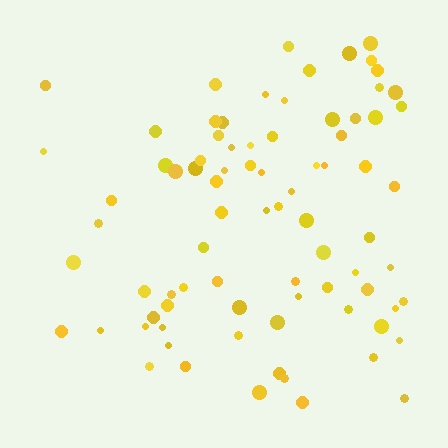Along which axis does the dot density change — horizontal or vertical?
Horizontal.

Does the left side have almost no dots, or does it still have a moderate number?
Still a moderate number, just noticeably fewer than the right.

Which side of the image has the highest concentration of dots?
The right.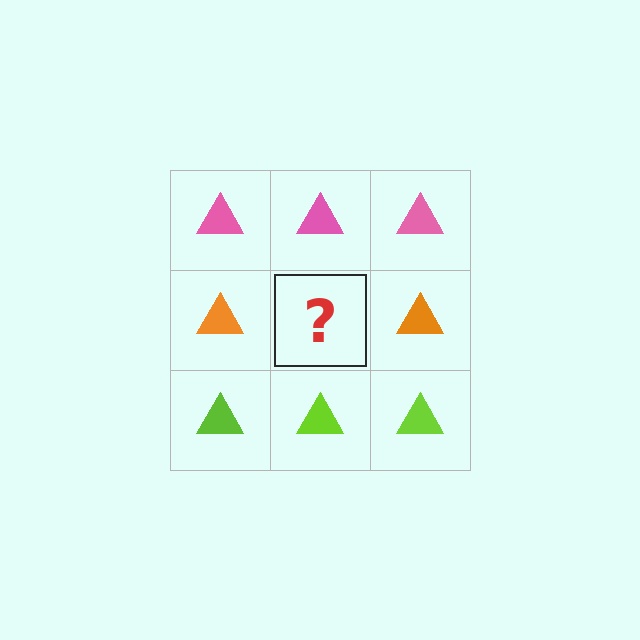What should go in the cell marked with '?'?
The missing cell should contain an orange triangle.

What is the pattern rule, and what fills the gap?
The rule is that each row has a consistent color. The gap should be filled with an orange triangle.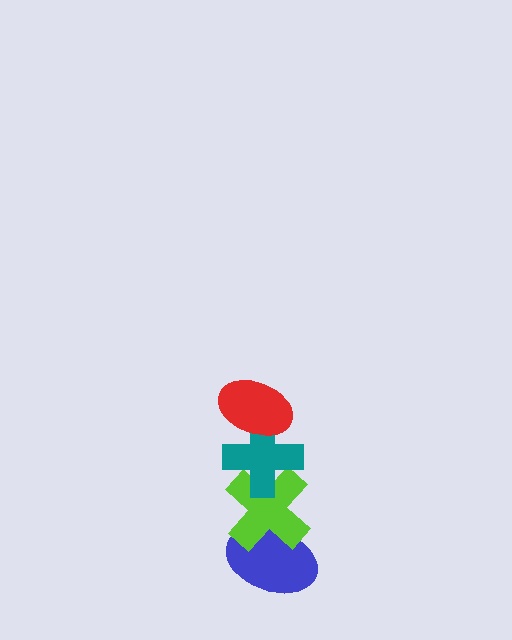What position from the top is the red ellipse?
The red ellipse is 1st from the top.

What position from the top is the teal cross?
The teal cross is 2nd from the top.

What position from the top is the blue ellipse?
The blue ellipse is 4th from the top.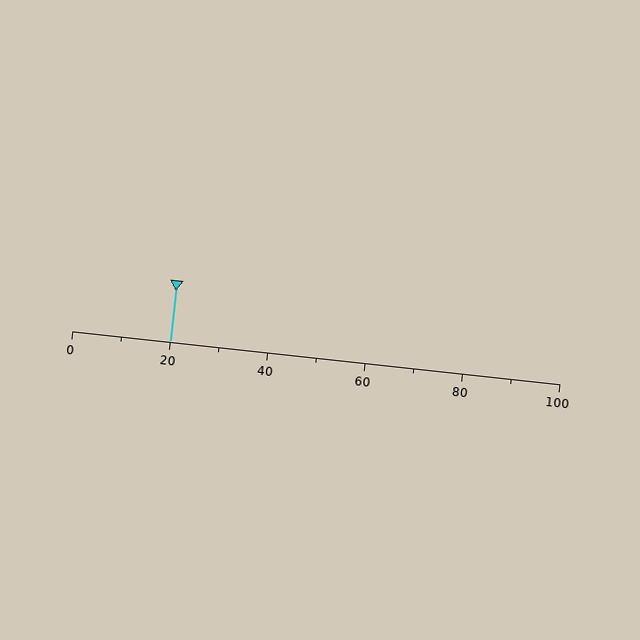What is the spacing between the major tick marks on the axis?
The major ticks are spaced 20 apart.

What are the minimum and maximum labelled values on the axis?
The axis runs from 0 to 100.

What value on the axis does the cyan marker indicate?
The marker indicates approximately 20.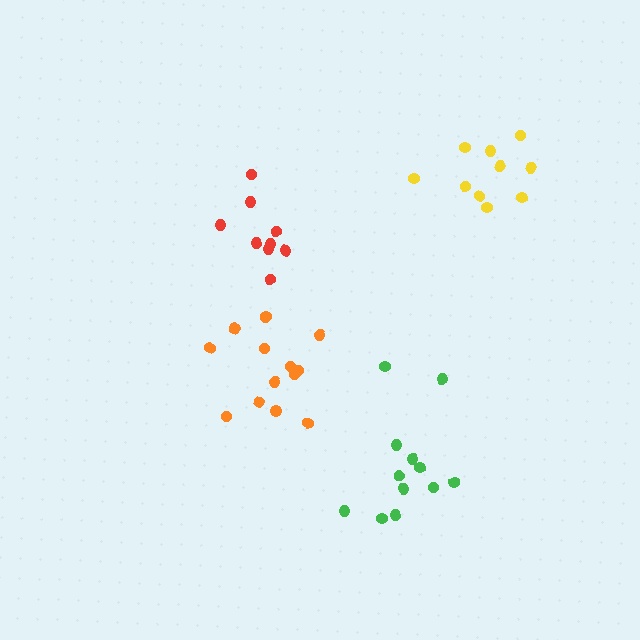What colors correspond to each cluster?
The clusters are colored: green, yellow, orange, red.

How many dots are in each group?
Group 1: 12 dots, Group 2: 10 dots, Group 3: 14 dots, Group 4: 9 dots (45 total).